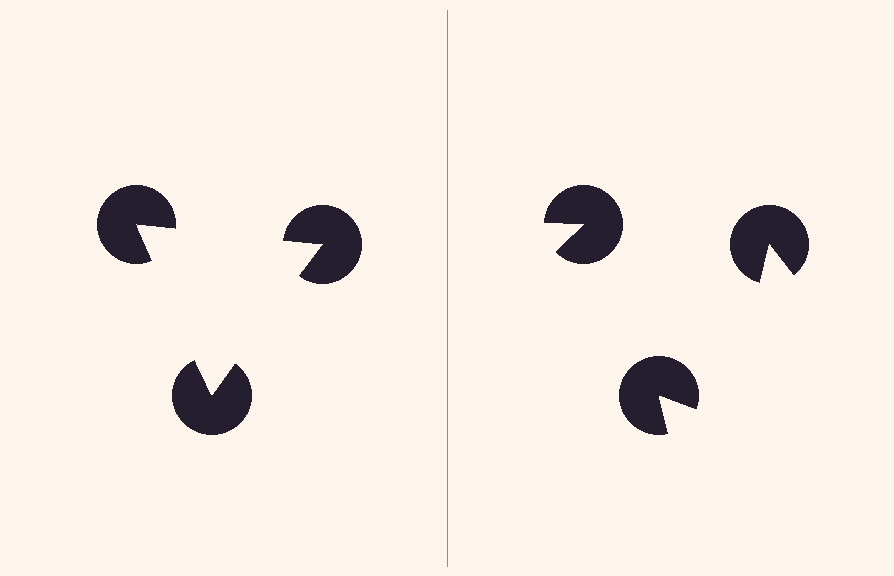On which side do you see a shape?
An illusory triangle appears on the left side. On the right side the wedge cuts are rotated, so no coherent shape forms.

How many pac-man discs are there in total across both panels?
6 — 3 on each side.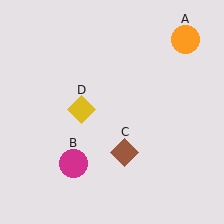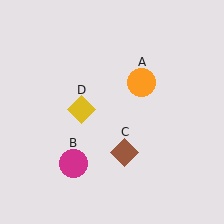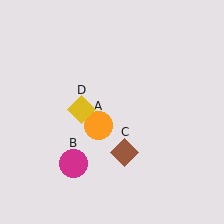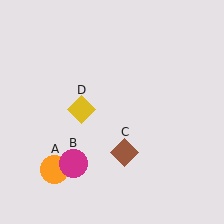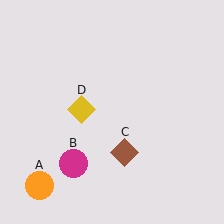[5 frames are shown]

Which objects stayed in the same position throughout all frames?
Magenta circle (object B) and brown diamond (object C) and yellow diamond (object D) remained stationary.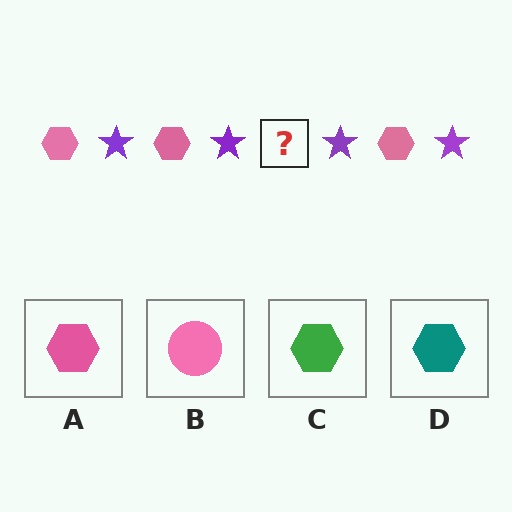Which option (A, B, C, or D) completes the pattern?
A.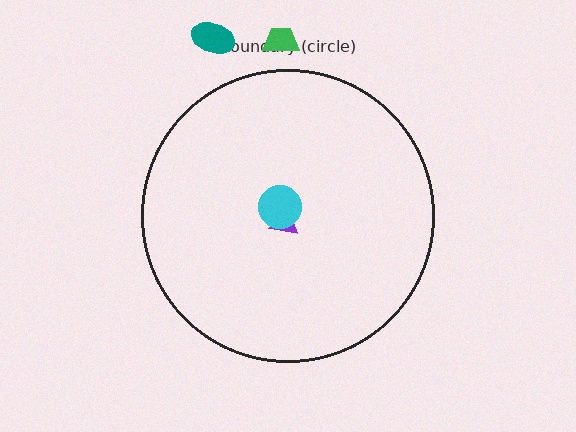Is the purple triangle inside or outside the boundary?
Inside.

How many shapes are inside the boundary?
2 inside, 2 outside.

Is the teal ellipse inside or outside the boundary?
Outside.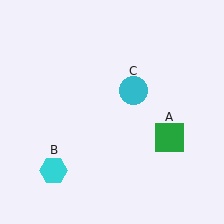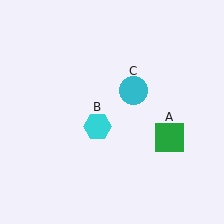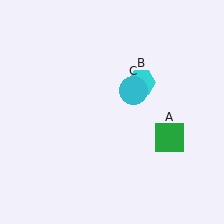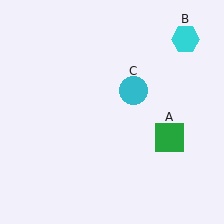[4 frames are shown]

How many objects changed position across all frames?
1 object changed position: cyan hexagon (object B).